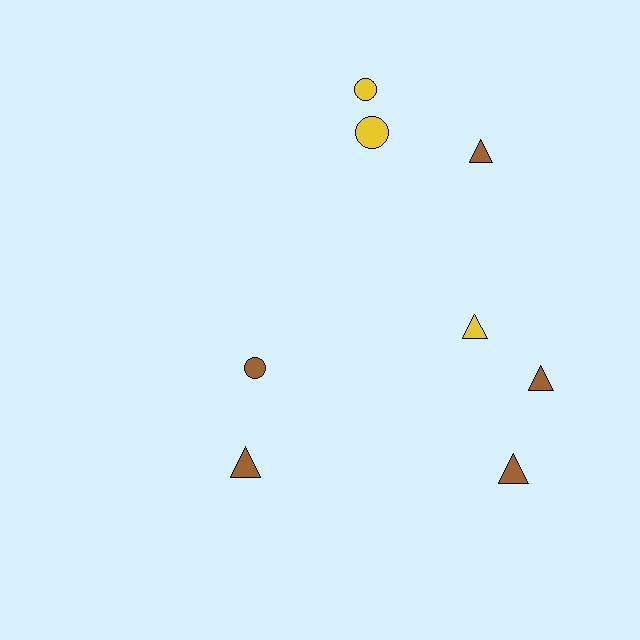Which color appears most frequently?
Brown, with 5 objects.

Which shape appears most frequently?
Triangle, with 5 objects.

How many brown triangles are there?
There are 4 brown triangles.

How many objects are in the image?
There are 8 objects.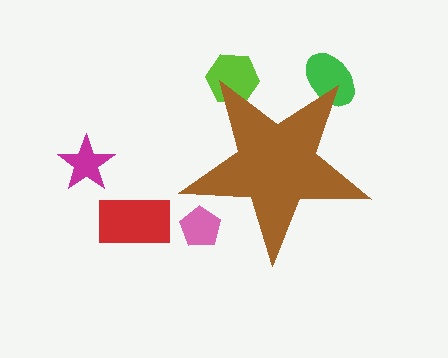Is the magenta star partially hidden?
No, the magenta star is fully visible.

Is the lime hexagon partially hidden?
Yes, the lime hexagon is partially hidden behind the brown star.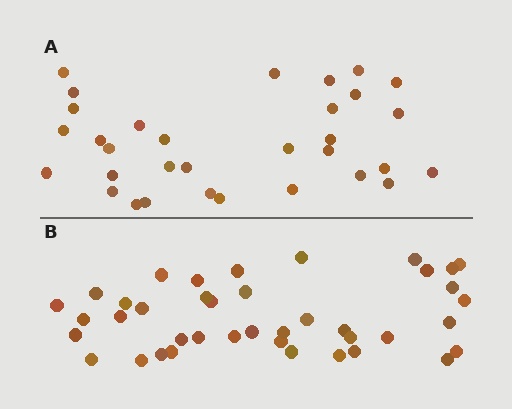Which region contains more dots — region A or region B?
Region B (the bottom region) has more dots.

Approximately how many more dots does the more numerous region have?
Region B has roughly 8 or so more dots than region A.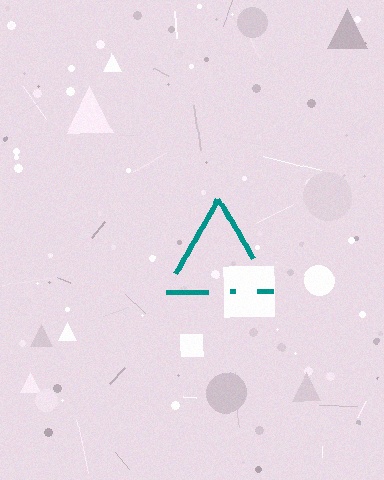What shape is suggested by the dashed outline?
The dashed outline suggests a triangle.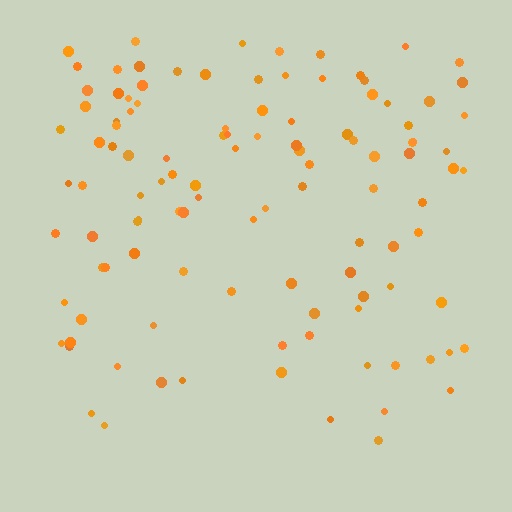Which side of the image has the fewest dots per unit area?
The bottom.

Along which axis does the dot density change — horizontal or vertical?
Vertical.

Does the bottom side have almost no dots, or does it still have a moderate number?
Still a moderate number, just noticeably fewer than the top.